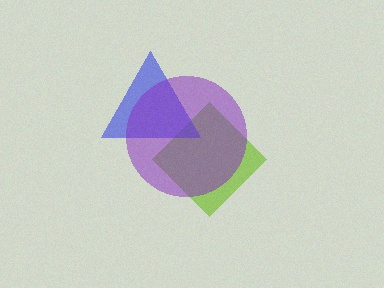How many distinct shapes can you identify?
There are 3 distinct shapes: a lime diamond, a blue triangle, a purple circle.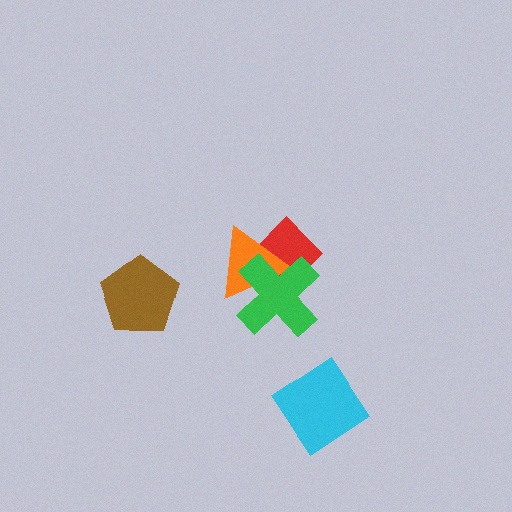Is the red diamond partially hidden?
Yes, it is partially covered by another shape.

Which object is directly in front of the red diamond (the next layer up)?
The orange triangle is directly in front of the red diamond.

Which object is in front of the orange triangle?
The green cross is in front of the orange triangle.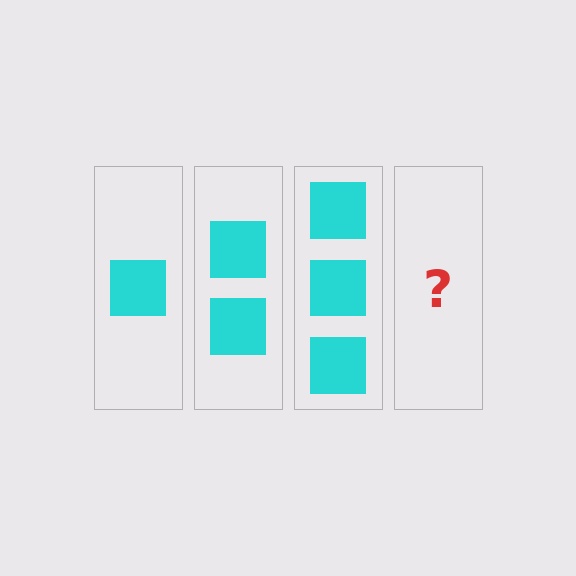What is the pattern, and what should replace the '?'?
The pattern is that each step adds one more square. The '?' should be 4 squares.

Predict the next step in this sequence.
The next step is 4 squares.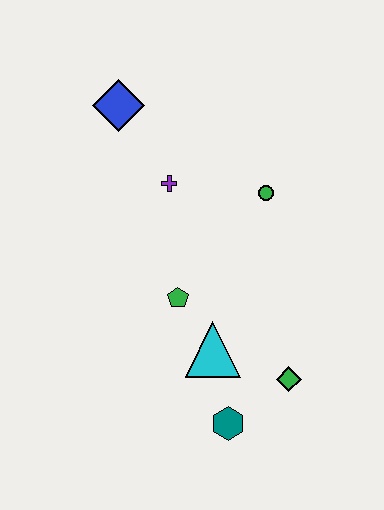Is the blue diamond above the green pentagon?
Yes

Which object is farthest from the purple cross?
The teal hexagon is farthest from the purple cross.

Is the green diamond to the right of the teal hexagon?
Yes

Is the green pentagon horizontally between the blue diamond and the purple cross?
No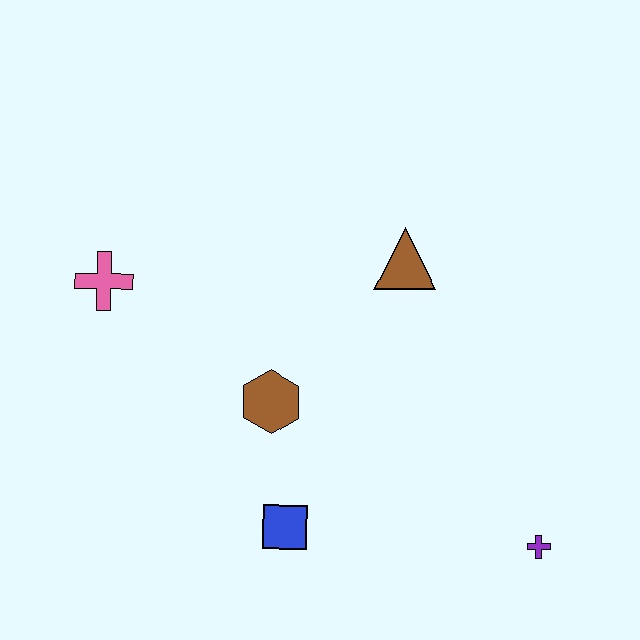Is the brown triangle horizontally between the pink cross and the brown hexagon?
No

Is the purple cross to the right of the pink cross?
Yes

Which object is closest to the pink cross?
The brown hexagon is closest to the pink cross.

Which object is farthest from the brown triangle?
The purple cross is farthest from the brown triangle.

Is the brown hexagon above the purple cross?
Yes